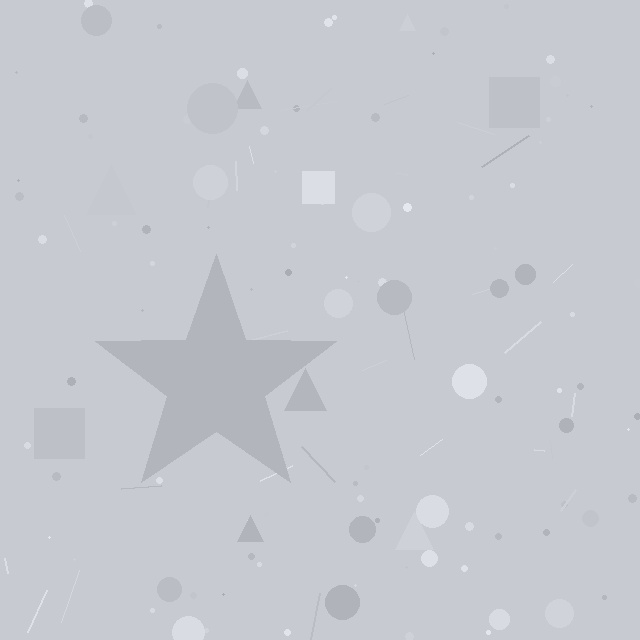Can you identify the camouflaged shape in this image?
The camouflaged shape is a star.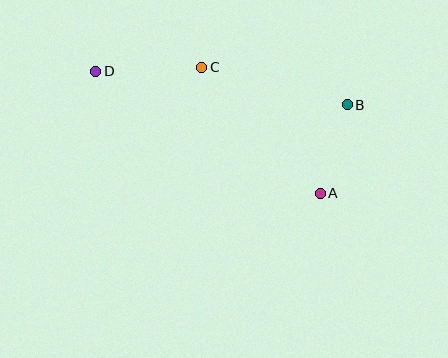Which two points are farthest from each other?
Points A and D are farthest from each other.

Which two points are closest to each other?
Points A and B are closest to each other.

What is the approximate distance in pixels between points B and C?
The distance between B and C is approximately 150 pixels.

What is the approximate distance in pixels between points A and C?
The distance between A and C is approximately 173 pixels.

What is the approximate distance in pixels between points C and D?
The distance between C and D is approximately 106 pixels.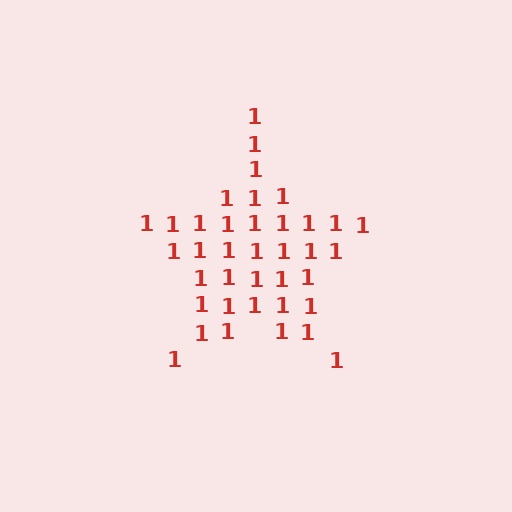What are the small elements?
The small elements are digit 1's.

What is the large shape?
The large shape is a star.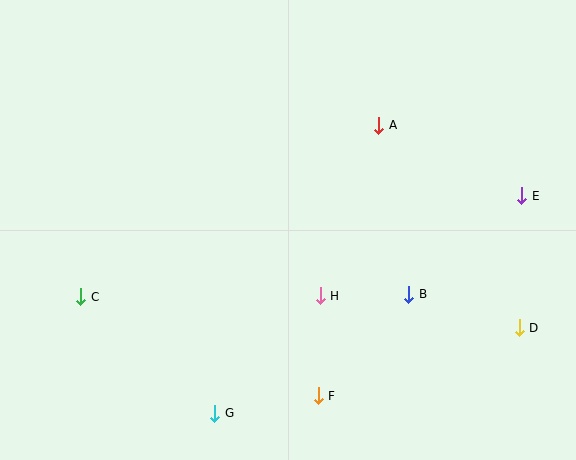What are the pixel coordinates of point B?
Point B is at (409, 294).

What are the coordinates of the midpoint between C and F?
The midpoint between C and F is at (200, 346).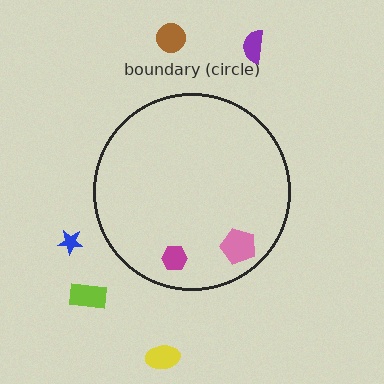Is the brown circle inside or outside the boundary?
Outside.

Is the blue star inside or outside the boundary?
Outside.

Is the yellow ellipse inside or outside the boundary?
Outside.